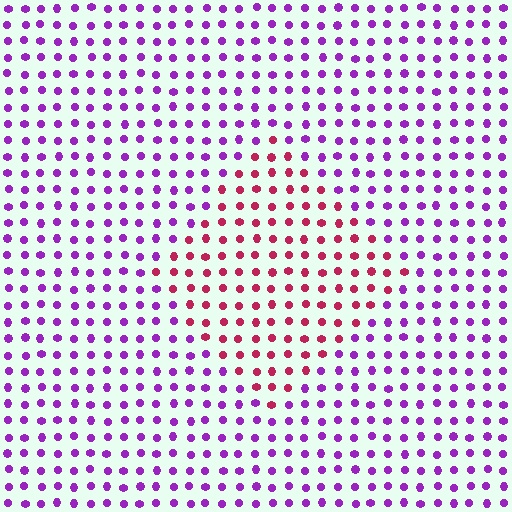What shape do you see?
I see a diamond.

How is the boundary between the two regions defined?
The boundary is defined purely by a slight shift in hue (about 54 degrees). Spacing, size, and orientation are identical on both sides.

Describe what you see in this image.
The image is filled with small purple elements in a uniform arrangement. A diamond-shaped region is visible where the elements are tinted to a slightly different hue, forming a subtle color boundary.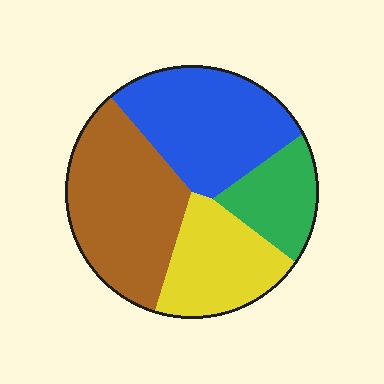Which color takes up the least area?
Green, at roughly 15%.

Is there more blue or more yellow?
Blue.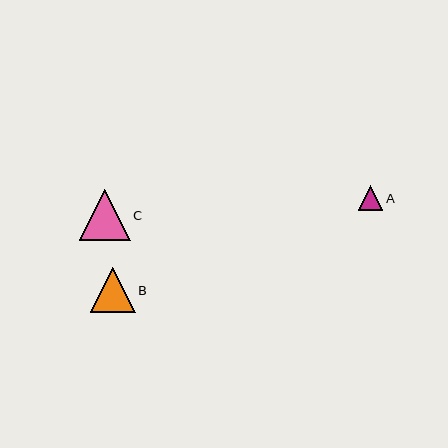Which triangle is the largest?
Triangle C is the largest with a size of approximately 51 pixels.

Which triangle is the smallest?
Triangle A is the smallest with a size of approximately 25 pixels.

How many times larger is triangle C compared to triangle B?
Triangle C is approximately 1.1 times the size of triangle B.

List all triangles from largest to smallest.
From largest to smallest: C, B, A.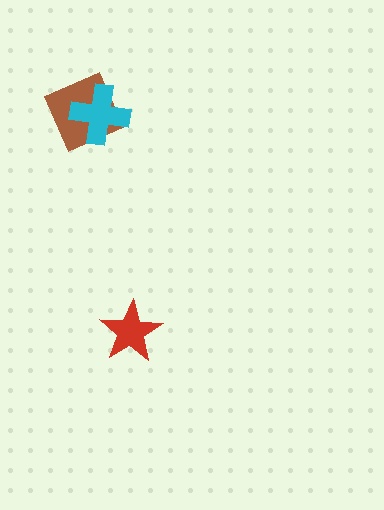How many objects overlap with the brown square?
1 object overlaps with the brown square.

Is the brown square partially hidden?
Yes, it is partially covered by another shape.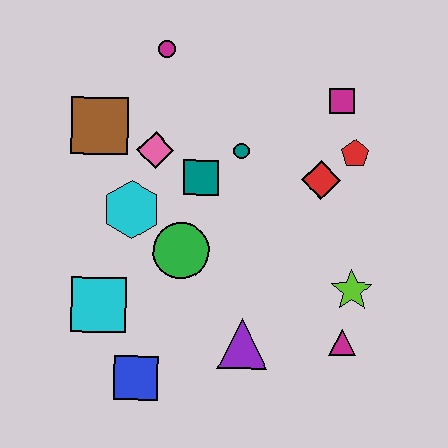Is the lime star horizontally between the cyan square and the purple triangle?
No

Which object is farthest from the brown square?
The magenta triangle is farthest from the brown square.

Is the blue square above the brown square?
No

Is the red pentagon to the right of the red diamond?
Yes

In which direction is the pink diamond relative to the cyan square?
The pink diamond is above the cyan square.